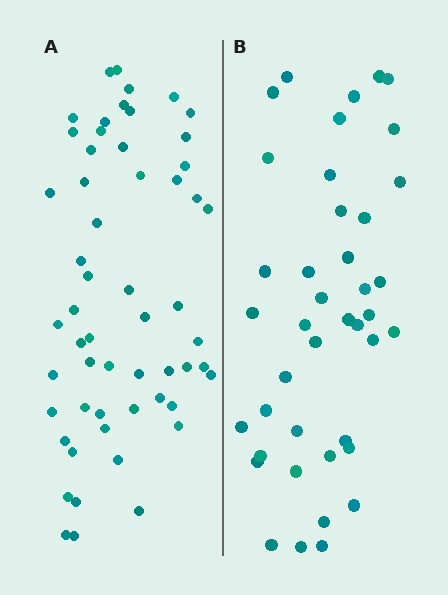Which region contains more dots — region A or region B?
Region A (the left region) has more dots.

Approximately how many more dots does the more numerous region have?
Region A has approximately 15 more dots than region B.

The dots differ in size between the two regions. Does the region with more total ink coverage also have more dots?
No. Region B has more total ink coverage because its dots are larger, but region A actually contains more individual dots. Total area can be misleading — the number of items is what matters here.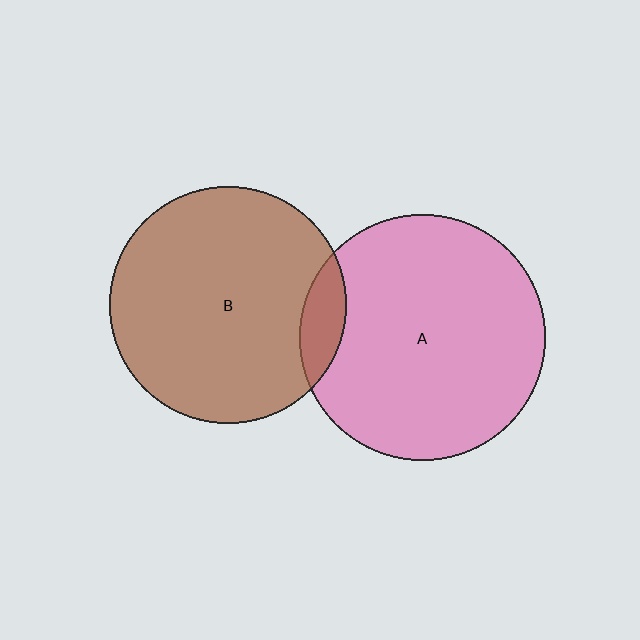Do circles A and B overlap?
Yes.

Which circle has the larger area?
Circle A (pink).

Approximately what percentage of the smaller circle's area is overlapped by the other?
Approximately 10%.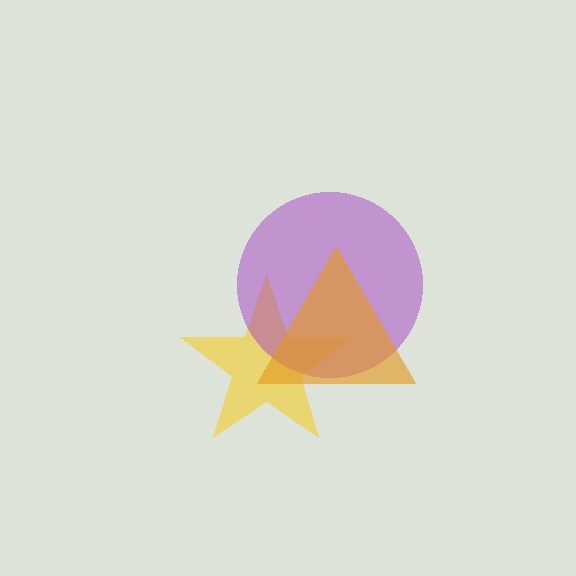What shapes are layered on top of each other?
The layered shapes are: a yellow star, a purple circle, an orange triangle.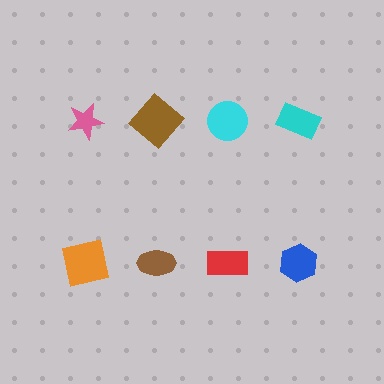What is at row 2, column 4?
A blue hexagon.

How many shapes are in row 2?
4 shapes.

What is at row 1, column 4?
A cyan rectangle.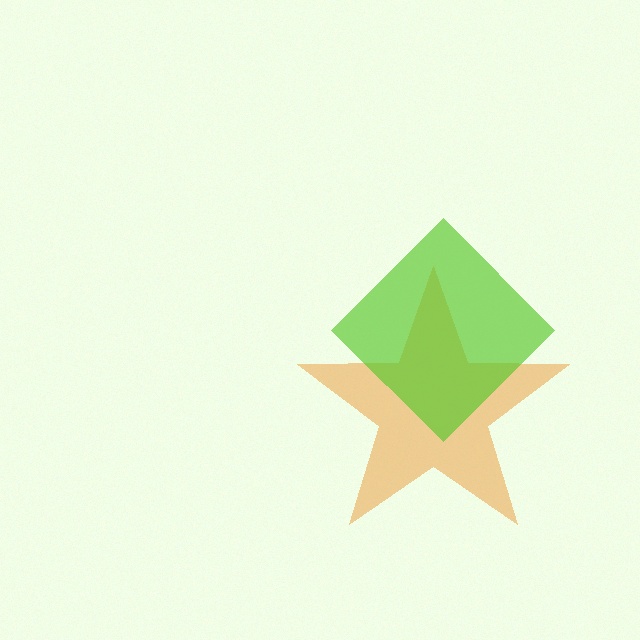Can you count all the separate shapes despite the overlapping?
Yes, there are 2 separate shapes.